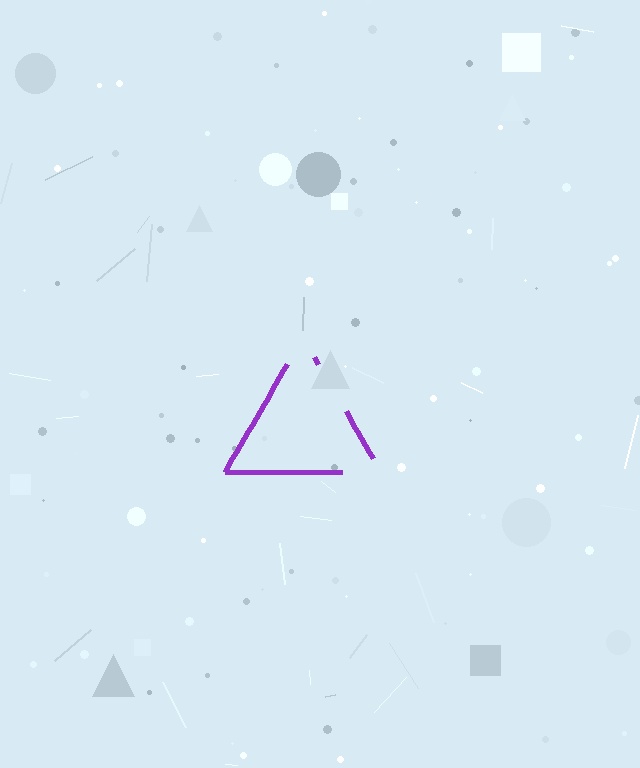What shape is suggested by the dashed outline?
The dashed outline suggests a triangle.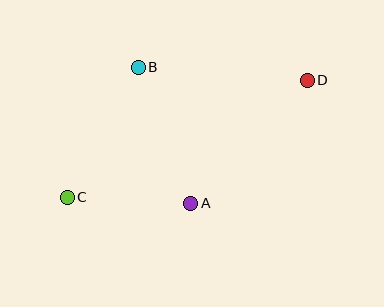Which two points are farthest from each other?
Points C and D are farthest from each other.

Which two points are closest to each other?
Points A and C are closest to each other.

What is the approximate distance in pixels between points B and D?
The distance between B and D is approximately 169 pixels.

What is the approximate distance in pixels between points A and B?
The distance between A and B is approximately 146 pixels.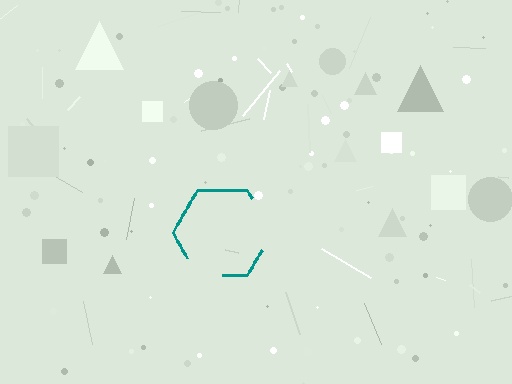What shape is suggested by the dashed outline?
The dashed outline suggests a hexagon.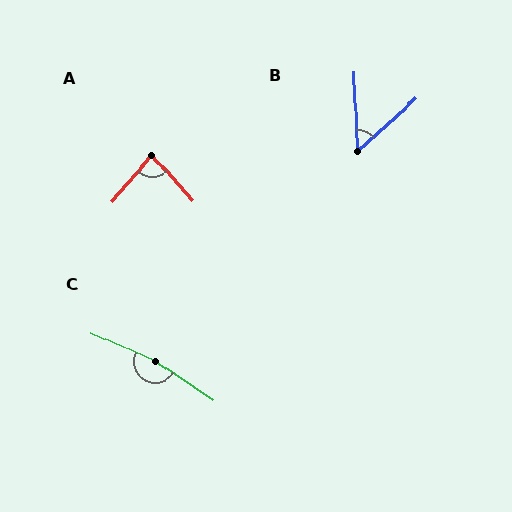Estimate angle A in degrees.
Approximately 82 degrees.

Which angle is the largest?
C, at approximately 170 degrees.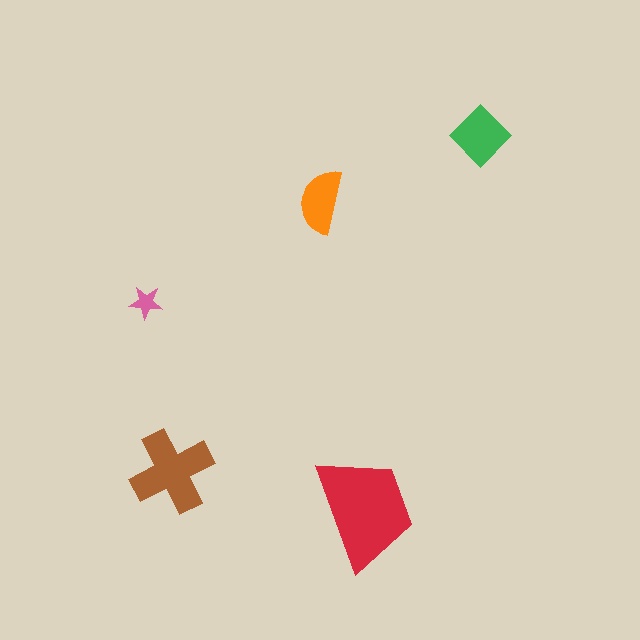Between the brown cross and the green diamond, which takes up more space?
The brown cross.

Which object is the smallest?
The pink star.